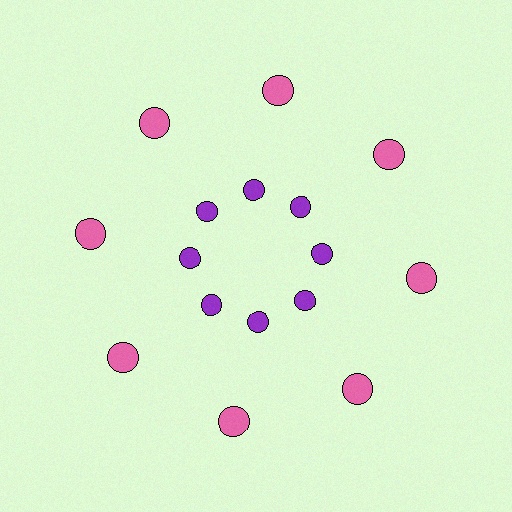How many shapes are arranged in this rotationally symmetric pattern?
There are 16 shapes, arranged in 8 groups of 2.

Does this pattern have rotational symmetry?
Yes, this pattern has 8-fold rotational symmetry. It looks the same after rotating 45 degrees around the center.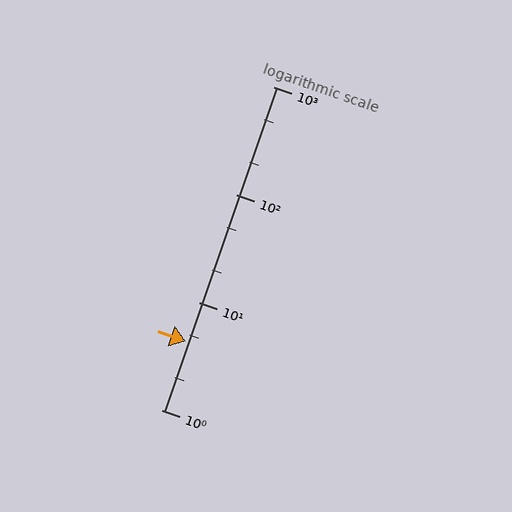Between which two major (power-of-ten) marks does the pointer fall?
The pointer is between 1 and 10.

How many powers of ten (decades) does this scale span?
The scale spans 3 decades, from 1 to 1000.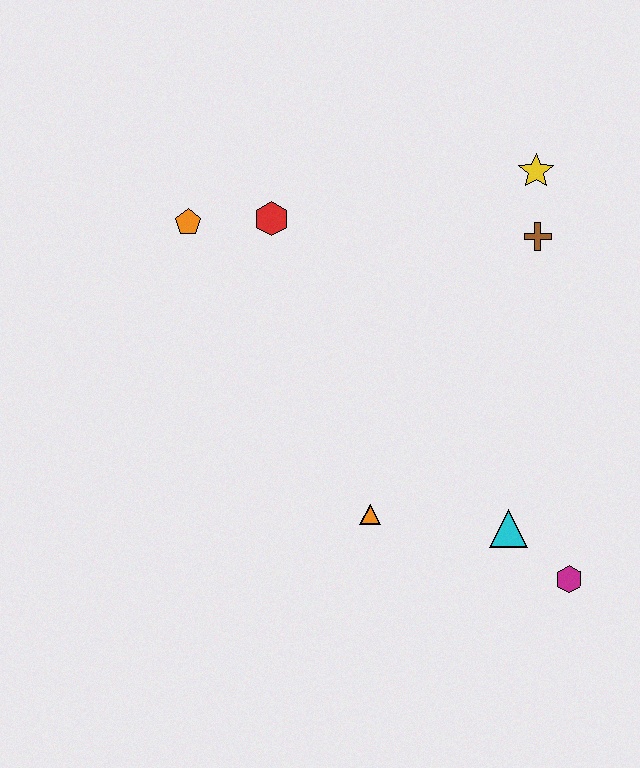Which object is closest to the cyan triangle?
The magenta hexagon is closest to the cyan triangle.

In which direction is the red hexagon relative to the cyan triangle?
The red hexagon is above the cyan triangle.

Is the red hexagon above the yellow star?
No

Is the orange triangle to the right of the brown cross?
No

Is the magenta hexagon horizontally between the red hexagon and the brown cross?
No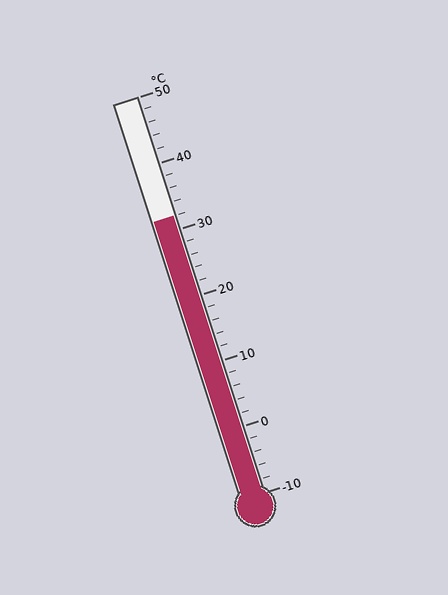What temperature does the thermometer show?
The thermometer shows approximately 32°C.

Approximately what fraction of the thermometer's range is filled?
The thermometer is filled to approximately 70% of its range.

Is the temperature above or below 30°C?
The temperature is above 30°C.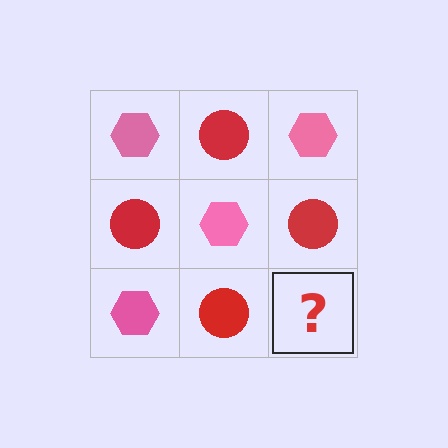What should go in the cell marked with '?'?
The missing cell should contain a pink hexagon.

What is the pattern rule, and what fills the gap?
The rule is that it alternates pink hexagon and red circle in a checkerboard pattern. The gap should be filled with a pink hexagon.